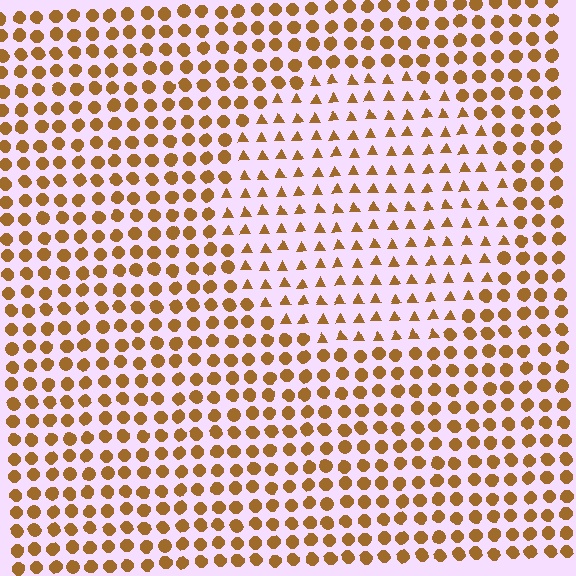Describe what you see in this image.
The image is filled with small brown elements arranged in a uniform grid. A circle-shaped region contains triangles, while the surrounding area contains circles. The boundary is defined purely by the change in element shape.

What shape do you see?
I see a circle.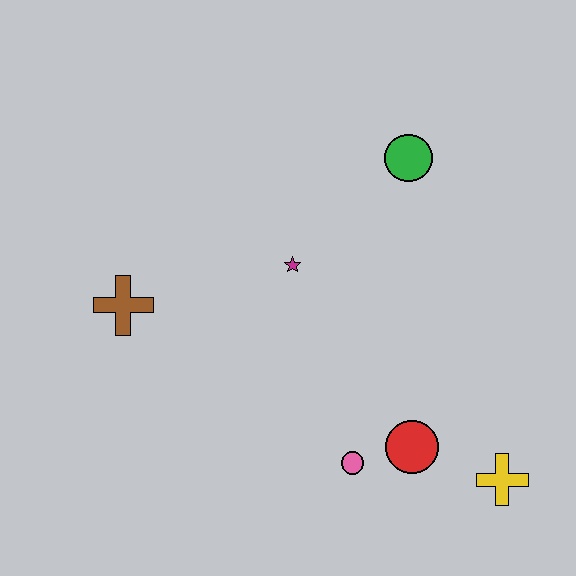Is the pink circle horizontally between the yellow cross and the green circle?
No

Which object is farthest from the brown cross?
The yellow cross is farthest from the brown cross.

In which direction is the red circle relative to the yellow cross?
The red circle is to the left of the yellow cross.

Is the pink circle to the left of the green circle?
Yes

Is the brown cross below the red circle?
No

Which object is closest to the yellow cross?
The red circle is closest to the yellow cross.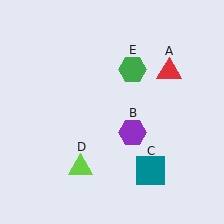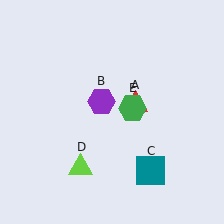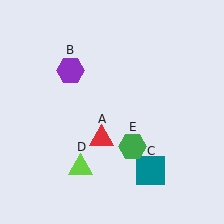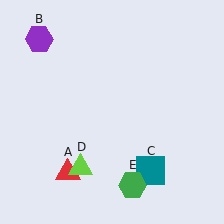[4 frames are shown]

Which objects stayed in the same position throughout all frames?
Teal square (object C) and lime triangle (object D) remained stationary.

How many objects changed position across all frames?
3 objects changed position: red triangle (object A), purple hexagon (object B), green hexagon (object E).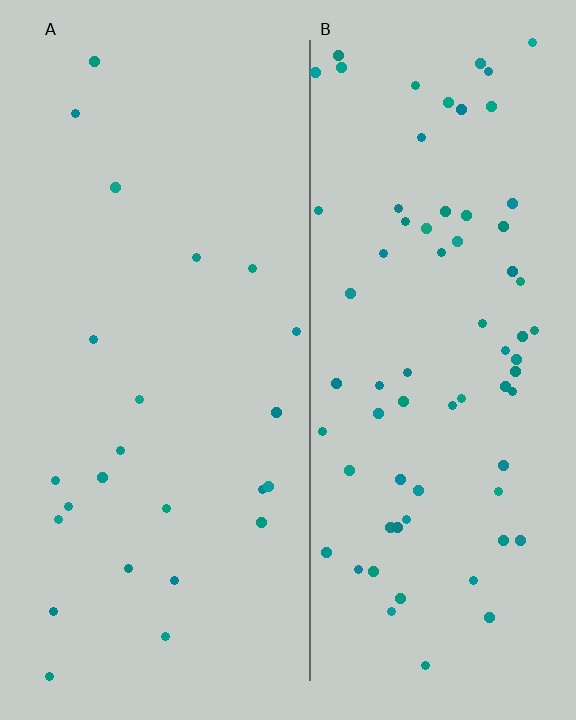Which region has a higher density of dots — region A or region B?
B (the right).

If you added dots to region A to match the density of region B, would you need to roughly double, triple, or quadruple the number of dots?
Approximately triple.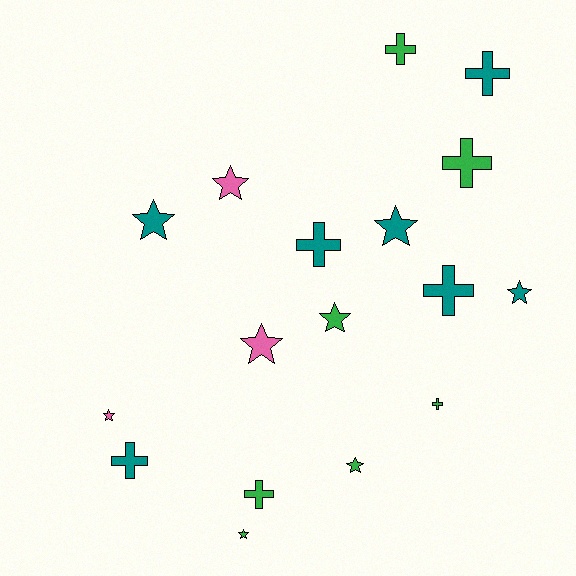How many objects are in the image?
There are 17 objects.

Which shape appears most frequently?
Star, with 9 objects.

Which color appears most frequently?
Teal, with 7 objects.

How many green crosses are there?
There are 4 green crosses.